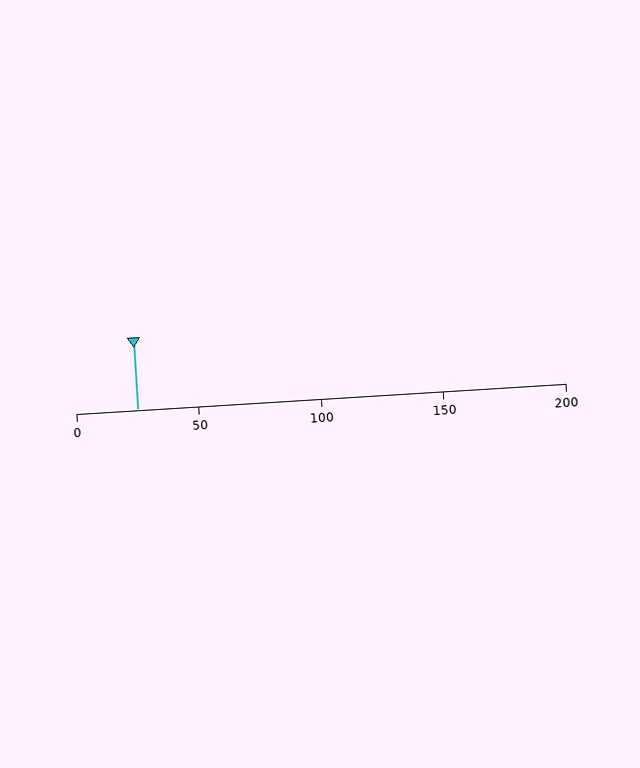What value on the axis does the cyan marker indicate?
The marker indicates approximately 25.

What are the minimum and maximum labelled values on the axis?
The axis runs from 0 to 200.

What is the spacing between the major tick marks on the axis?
The major ticks are spaced 50 apart.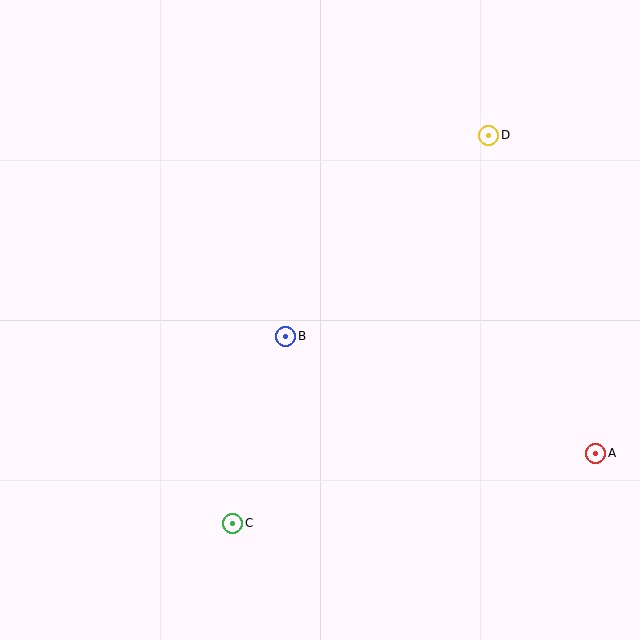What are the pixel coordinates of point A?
Point A is at (596, 453).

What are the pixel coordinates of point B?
Point B is at (286, 336).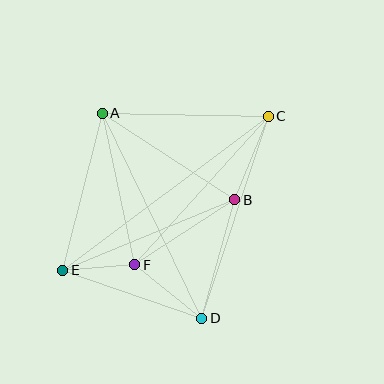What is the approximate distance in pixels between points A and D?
The distance between A and D is approximately 228 pixels.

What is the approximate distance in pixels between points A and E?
The distance between A and E is approximately 162 pixels.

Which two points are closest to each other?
Points E and F are closest to each other.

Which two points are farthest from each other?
Points C and E are farthest from each other.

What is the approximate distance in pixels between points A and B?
The distance between A and B is approximately 158 pixels.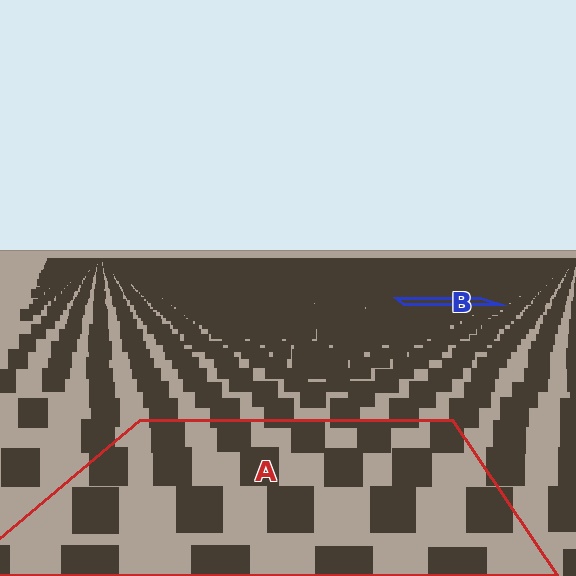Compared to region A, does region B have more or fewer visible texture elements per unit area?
Region B has more texture elements per unit area — they are packed more densely because it is farther away.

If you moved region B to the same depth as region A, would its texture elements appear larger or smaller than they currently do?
They would appear larger. At a closer depth, the same texture elements are projected at a bigger on-screen size.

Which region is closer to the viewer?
Region A is closer. The texture elements there are larger and more spread out.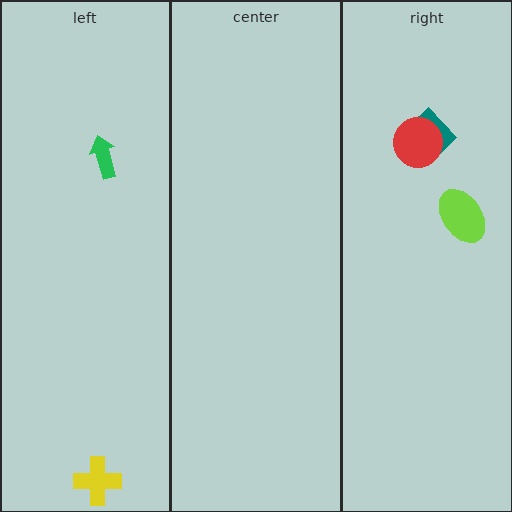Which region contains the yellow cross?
The left region.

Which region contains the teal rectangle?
The right region.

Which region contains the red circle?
The right region.